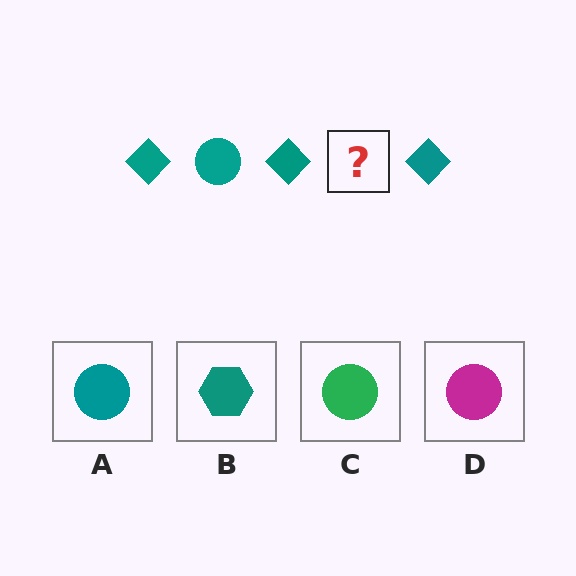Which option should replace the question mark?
Option A.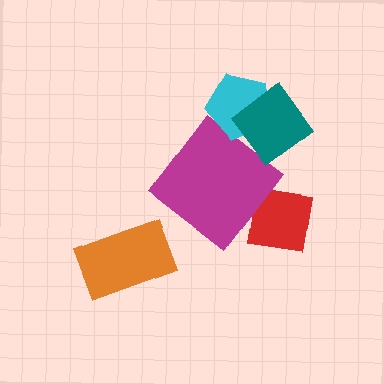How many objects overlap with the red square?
1 object overlaps with the red square.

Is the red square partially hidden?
Yes, it is partially covered by another shape.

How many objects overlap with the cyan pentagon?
1 object overlaps with the cyan pentagon.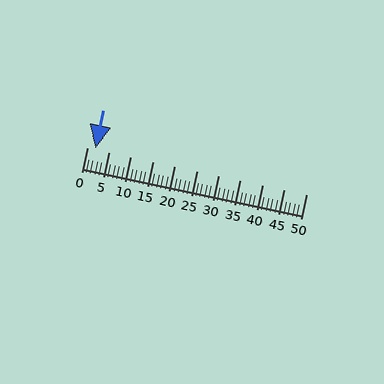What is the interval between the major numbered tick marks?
The major tick marks are spaced 5 units apart.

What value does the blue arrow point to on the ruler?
The blue arrow points to approximately 2.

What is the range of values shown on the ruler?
The ruler shows values from 0 to 50.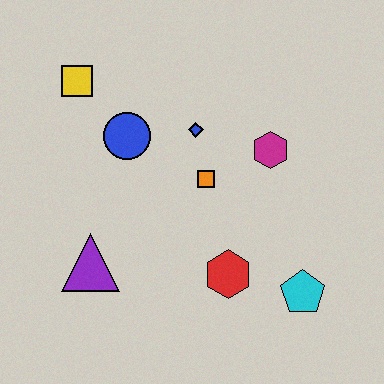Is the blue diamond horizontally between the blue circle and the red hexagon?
Yes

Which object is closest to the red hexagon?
The cyan pentagon is closest to the red hexagon.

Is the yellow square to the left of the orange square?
Yes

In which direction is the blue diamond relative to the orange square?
The blue diamond is above the orange square.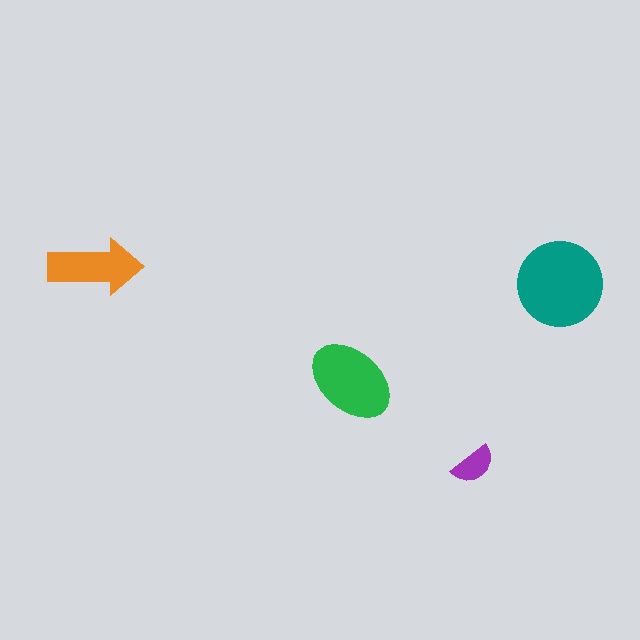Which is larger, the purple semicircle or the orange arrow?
The orange arrow.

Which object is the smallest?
The purple semicircle.